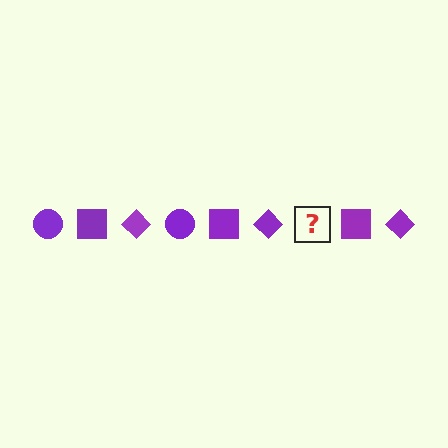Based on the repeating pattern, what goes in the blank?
The blank should be a purple circle.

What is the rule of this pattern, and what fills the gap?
The rule is that the pattern cycles through circle, square, diamond shapes in purple. The gap should be filled with a purple circle.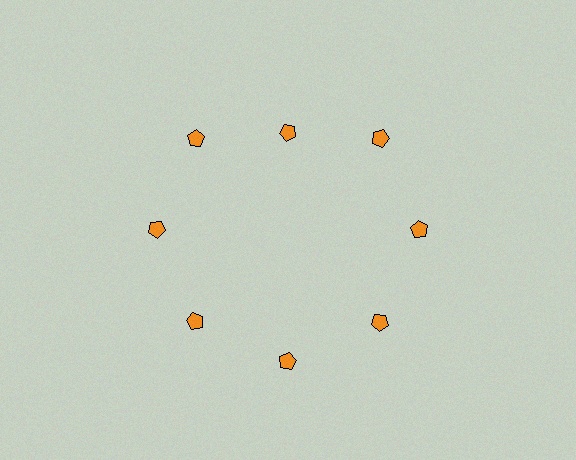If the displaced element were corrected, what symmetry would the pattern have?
It would have 8-fold rotational symmetry — the pattern would map onto itself every 45 degrees.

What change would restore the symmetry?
The symmetry would be restored by moving it outward, back onto the ring so that all 8 pentagons sit at equal angles and equal distance from the center.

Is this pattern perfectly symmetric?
No. The 8 orange pentagons are arranged in a ring, but one element near the 12 o'clock position is pulled inward toward the center, breaking the 8-fold rotational symmetry.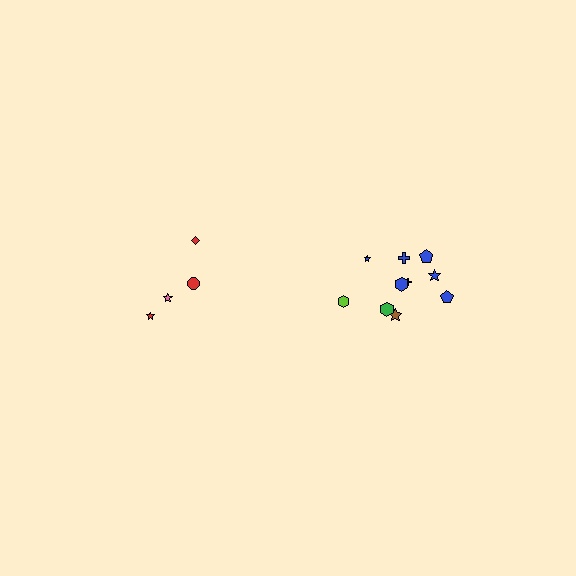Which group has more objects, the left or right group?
The right group.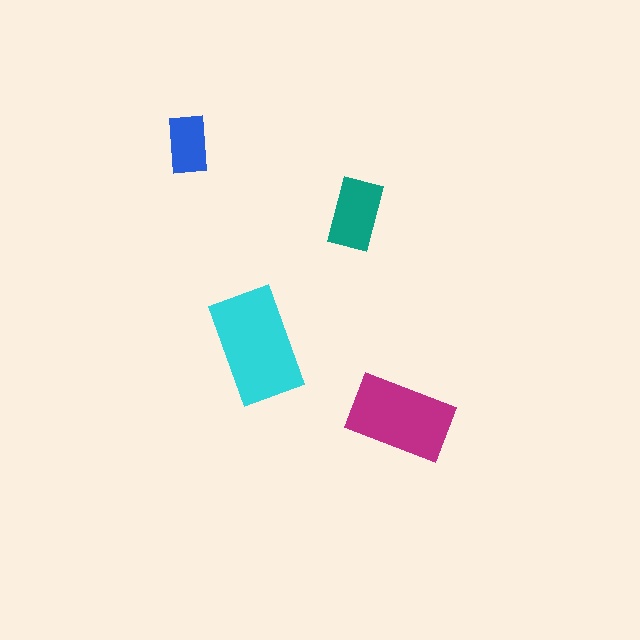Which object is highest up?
The blue rectangle is topmost.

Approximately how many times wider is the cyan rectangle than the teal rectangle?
About 1.5 times wider.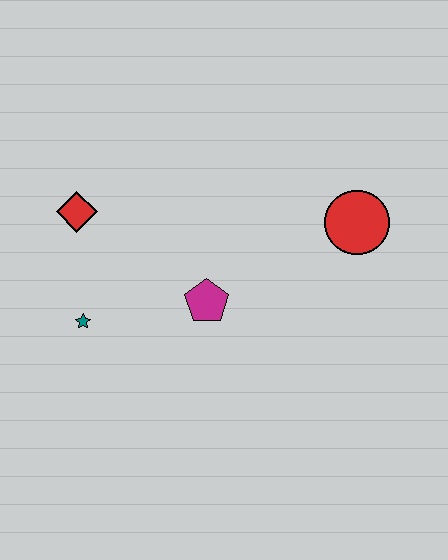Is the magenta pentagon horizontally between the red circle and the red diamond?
Yes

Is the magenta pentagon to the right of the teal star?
Yes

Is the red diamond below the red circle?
No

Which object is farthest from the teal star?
The red circle is farthest from the teal star.